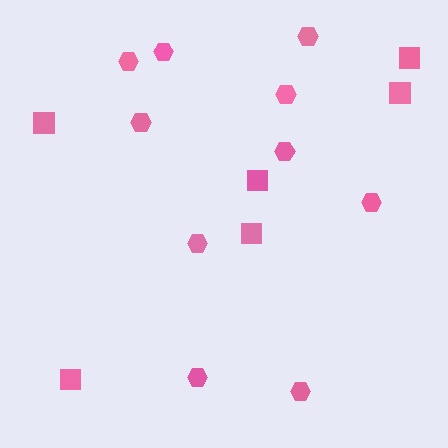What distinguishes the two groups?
There are 2 groups: one group of hexagons (10) and one group of squares (6).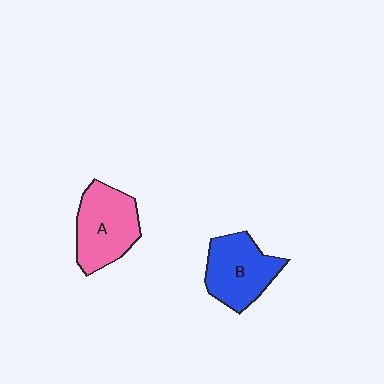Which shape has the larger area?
Shape A (pink).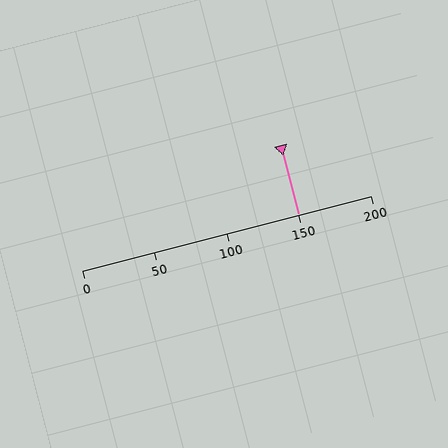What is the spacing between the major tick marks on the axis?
The major ticks are spaced 50 apart.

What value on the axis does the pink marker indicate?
The marker indicates approximately 150.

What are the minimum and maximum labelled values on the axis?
The axis runs from 0 to 200.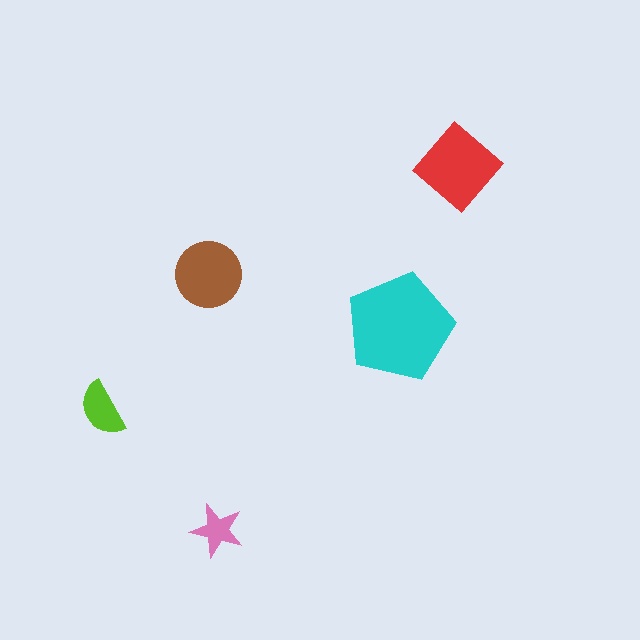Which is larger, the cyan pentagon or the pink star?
The cyan pentagon.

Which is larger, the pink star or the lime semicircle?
The lime semicircle.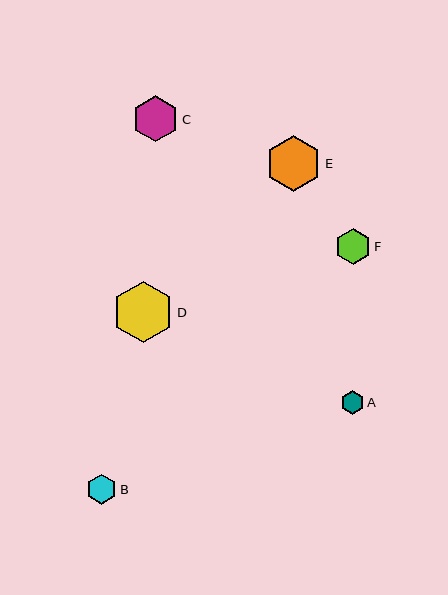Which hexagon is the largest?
Hexagon D is the largest with a size of approximately 61 pixels.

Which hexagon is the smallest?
Hexagon A is the smallest with a size of approximately 24 pixels.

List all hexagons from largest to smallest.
From largest to smallest: D, E, C, F, B, A.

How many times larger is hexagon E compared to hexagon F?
Hexagon E is approximately 1.5 times the size of hexagon F.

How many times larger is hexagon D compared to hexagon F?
Hexagon D is approximately 1.7 times the size of hexagon F.